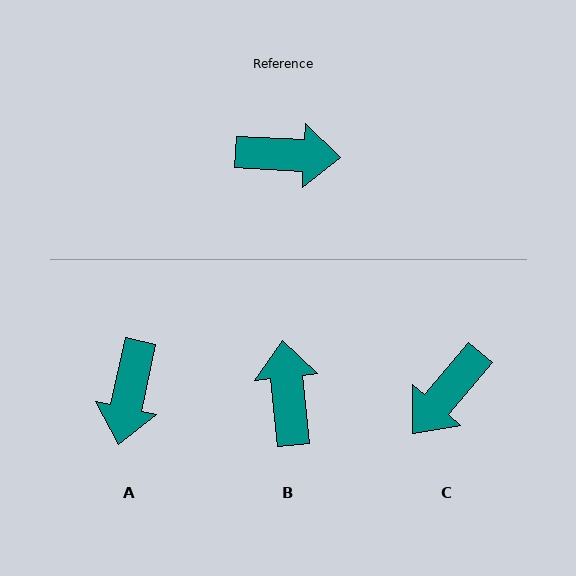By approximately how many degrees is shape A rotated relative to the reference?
Approximately 99 degrees clockwise.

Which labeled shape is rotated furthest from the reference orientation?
C, about 127 degrees away.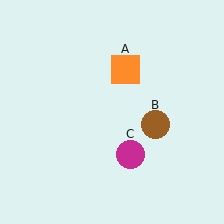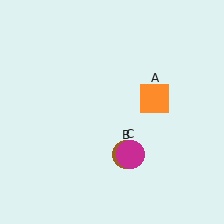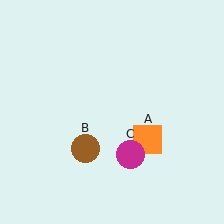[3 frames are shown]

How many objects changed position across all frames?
2 objects changed position: orange square (object A), brown circle (object B).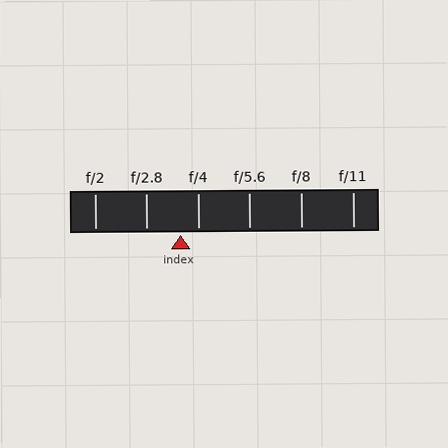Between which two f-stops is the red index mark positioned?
The index mark is between f/2.8 and f/4.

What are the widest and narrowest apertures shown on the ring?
The widest aperture shown is f/2 and the narrowest is f/11.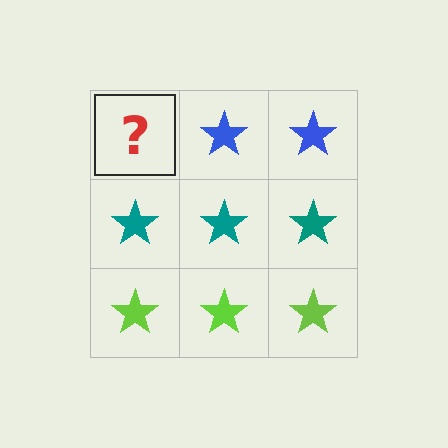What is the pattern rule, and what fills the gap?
The rule is that each row has a consistent color. The gap should be filled with a blue star.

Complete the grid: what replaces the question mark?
The question mark should be replaced with a blue star.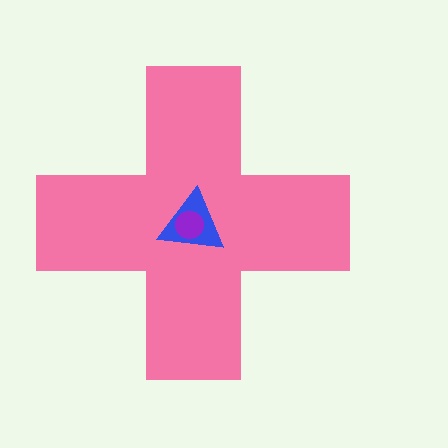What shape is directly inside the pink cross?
The blue triangle.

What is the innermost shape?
The purple circle.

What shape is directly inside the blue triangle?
The purple circle.